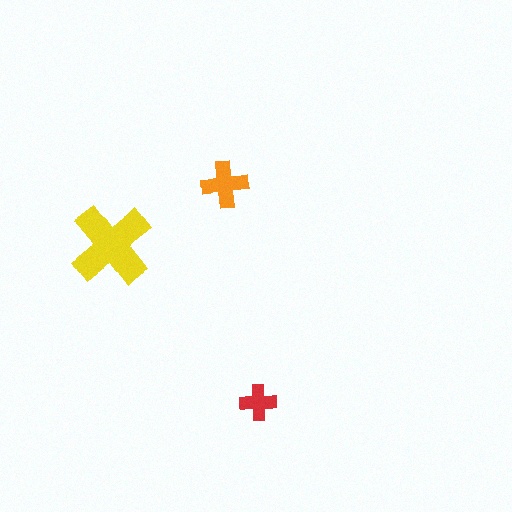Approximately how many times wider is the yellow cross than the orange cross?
About 2 times wider.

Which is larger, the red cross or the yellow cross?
The yellow one.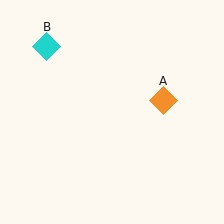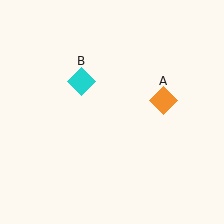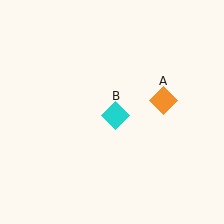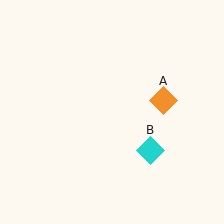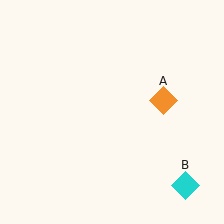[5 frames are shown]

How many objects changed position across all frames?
1 object changed position: cyan diamond (object B).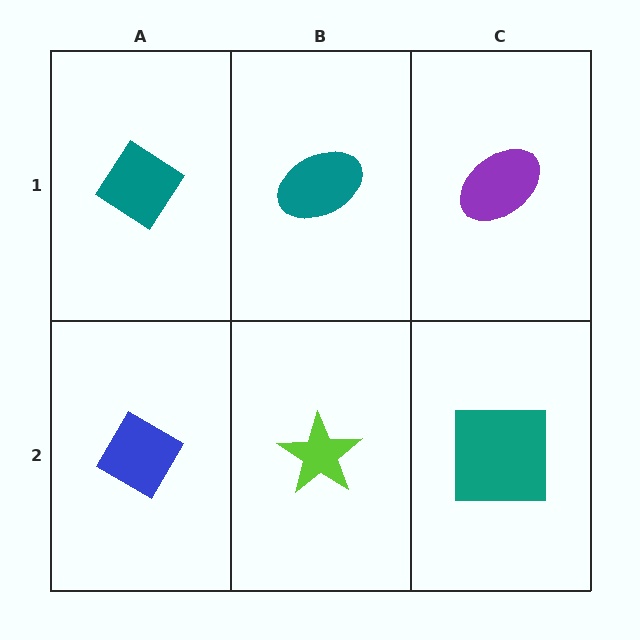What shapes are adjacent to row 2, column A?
A teal diamond (row 1, column A), a lime star (row 2, column B).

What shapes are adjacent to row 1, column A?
A blue diamond (row 2, column A), a teal ellipse (row 1, column B).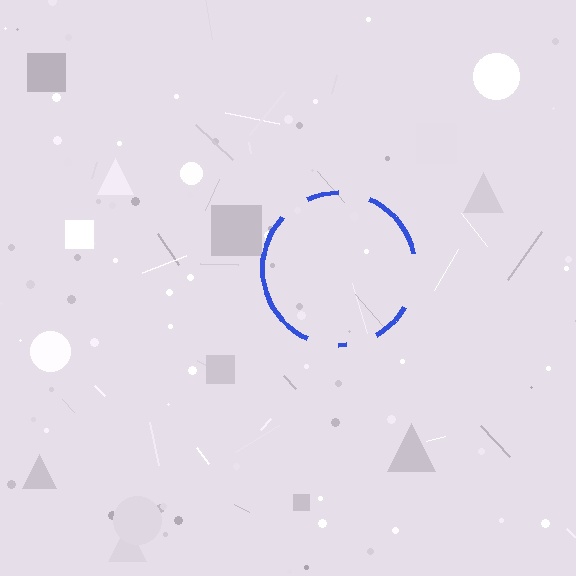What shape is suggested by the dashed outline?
The dashed outline suggests a circle.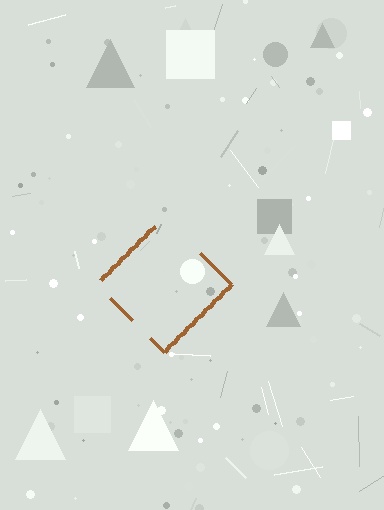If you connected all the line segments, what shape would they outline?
They would outline a diamond.